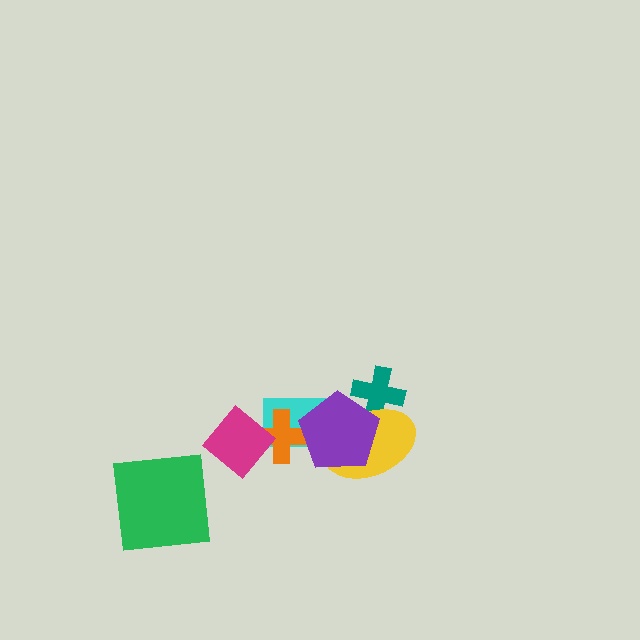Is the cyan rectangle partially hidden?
Yes, it is partially covered by another shape.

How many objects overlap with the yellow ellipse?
3 objects overlap with the yellow ellipse.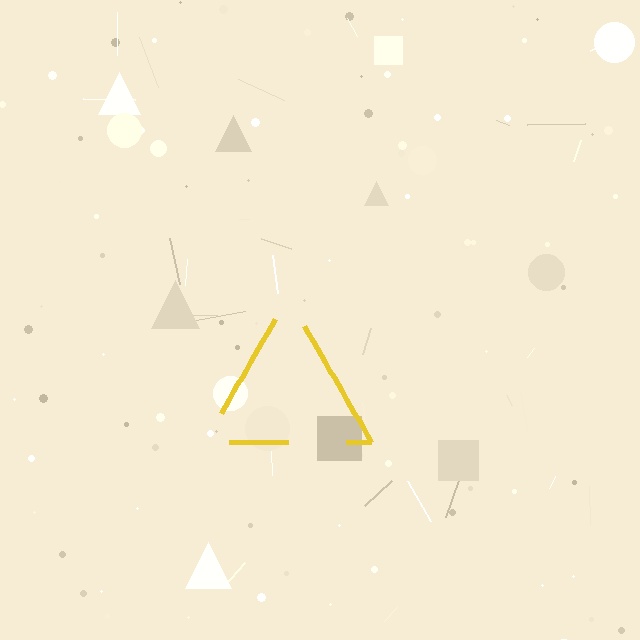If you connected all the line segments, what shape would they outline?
They would outline a triangle.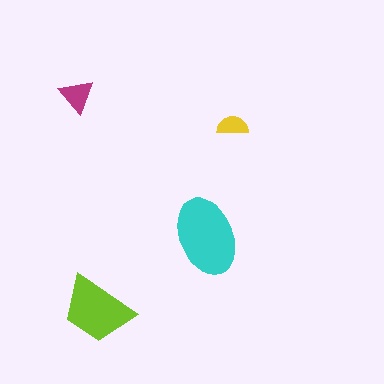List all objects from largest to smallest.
The cyan ellipse, the lime trapezoid, the magenta triangle, the yellow semicircle.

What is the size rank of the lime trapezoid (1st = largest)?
2nd.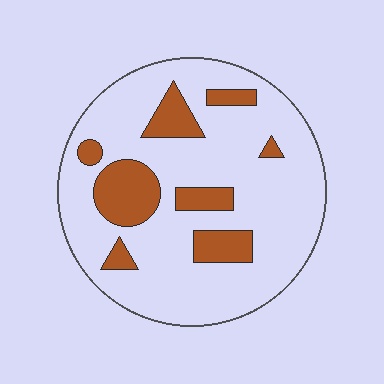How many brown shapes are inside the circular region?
8.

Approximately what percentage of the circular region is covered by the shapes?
Approximately 20%.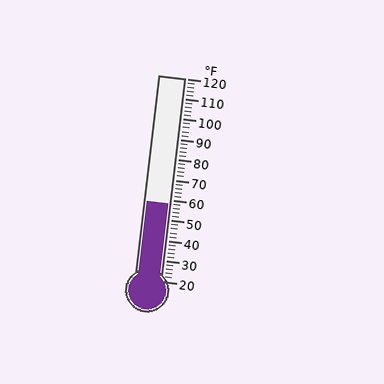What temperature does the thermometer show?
The thermometer shows approximately 58°F.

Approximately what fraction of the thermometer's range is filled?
The thermometer is filled to approximately 40% of its range.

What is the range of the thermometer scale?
The thermometer scale ranges from 20°F to 120°F.